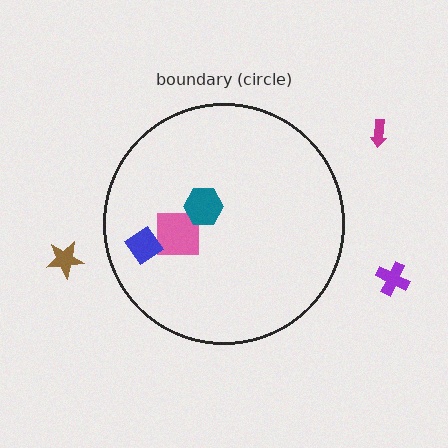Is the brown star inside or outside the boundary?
Outside.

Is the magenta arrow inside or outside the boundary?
Outside.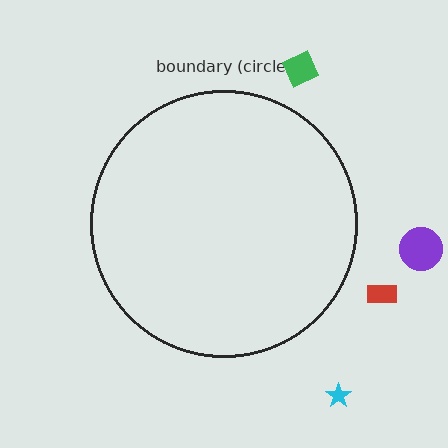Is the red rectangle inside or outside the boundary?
Outside.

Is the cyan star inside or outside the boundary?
Outside.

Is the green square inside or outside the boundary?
Outside.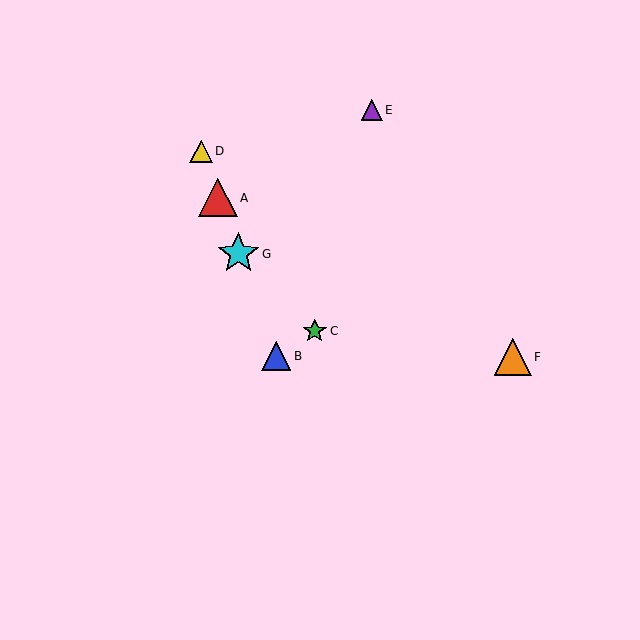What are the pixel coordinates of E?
Object E is at (372, 110).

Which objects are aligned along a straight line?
Objects A, B, D, G are aligned along a straight line.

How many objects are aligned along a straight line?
4 objects (A, B, D, G) are aligned along a straight line.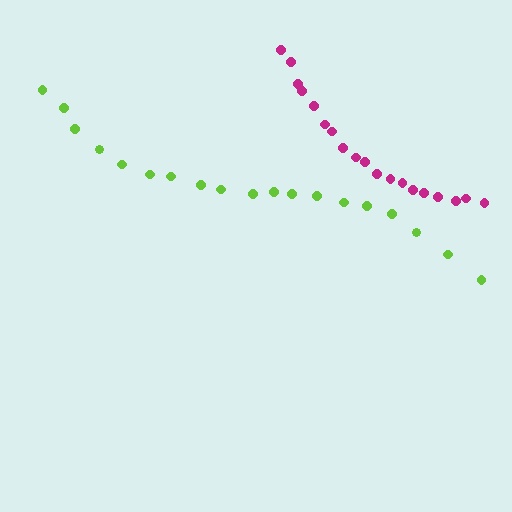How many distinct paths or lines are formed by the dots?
There are 2 distinct paths.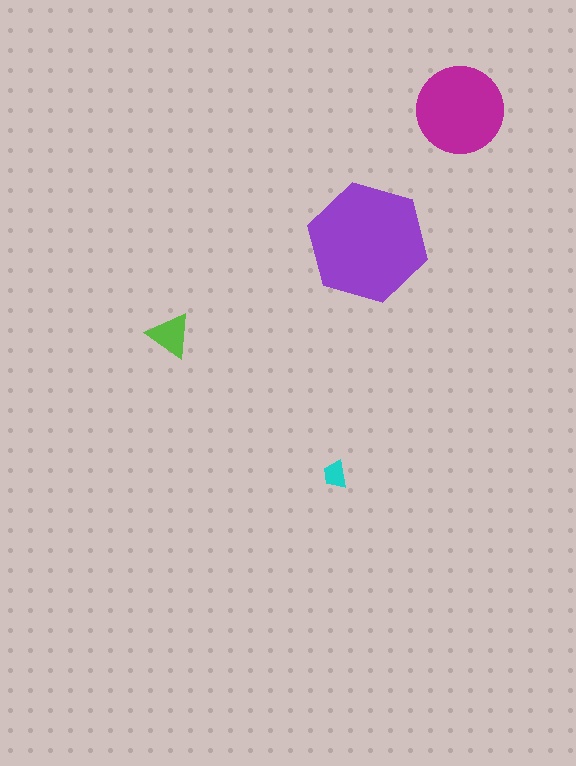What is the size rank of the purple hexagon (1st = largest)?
1st.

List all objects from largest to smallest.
The purple hexagon, the magenta circle, the lime triangle, the cyan trapezoid.